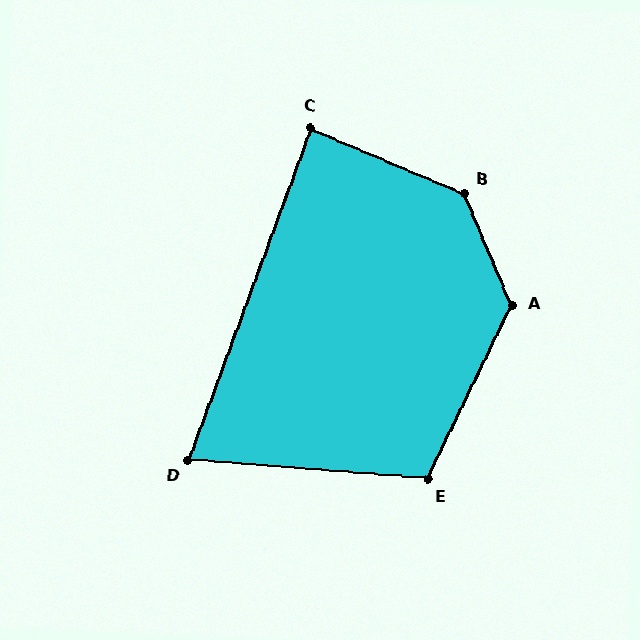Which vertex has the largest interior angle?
B, at approximately 136 degrees.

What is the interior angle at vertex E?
Approximately 111 degrees (obtuse).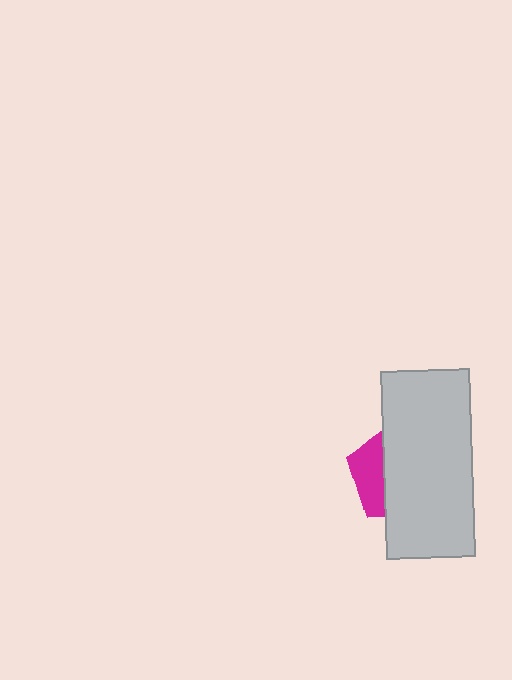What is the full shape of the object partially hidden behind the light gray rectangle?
The partially hidden object is a magenta pentagon.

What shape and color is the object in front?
The object in front is a light gray rectangle.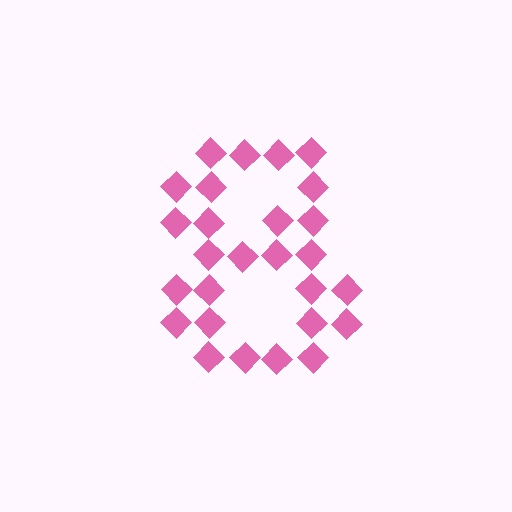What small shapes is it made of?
It is made of small diamonds.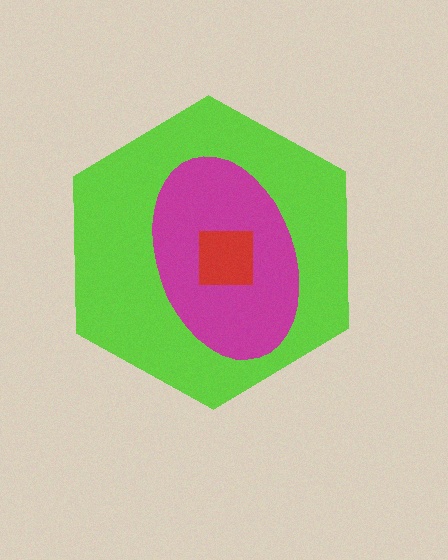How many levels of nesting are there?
3.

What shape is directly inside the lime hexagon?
The magenta ellipse.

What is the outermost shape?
The lime hexagon.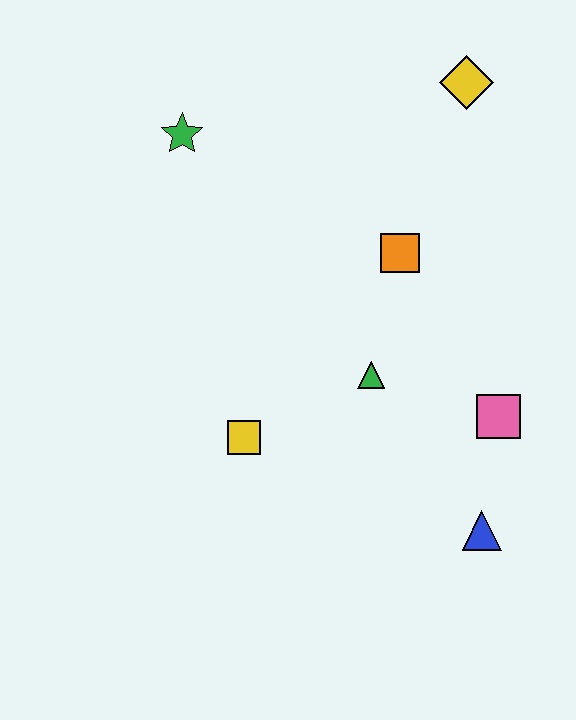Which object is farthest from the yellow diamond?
The blue triangle is farthest from the yellow diamond.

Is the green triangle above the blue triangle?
Yes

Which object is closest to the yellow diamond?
The orange square is closest to the yellow diamond.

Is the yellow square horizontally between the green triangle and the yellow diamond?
No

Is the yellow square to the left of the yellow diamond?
Yes